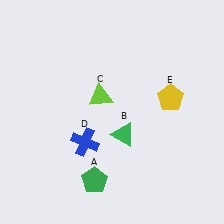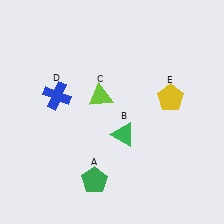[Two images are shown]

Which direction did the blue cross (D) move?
The blue cross (D) moved up.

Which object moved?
The blue cross (D) moved up.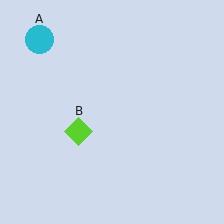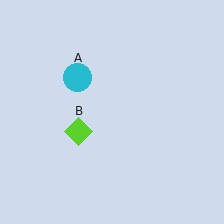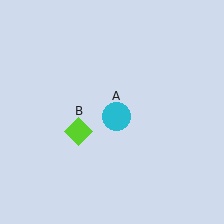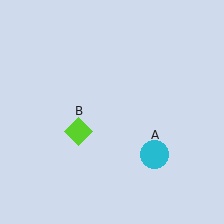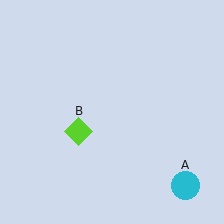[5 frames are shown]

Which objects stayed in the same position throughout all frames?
Lime diamond (object B) remained stationary.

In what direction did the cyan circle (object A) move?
The cyan circle (object A) moved down and to the right.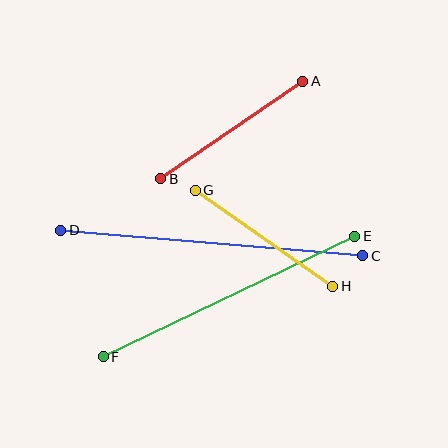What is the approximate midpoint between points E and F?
The midpoint is at approximately (229, 296) pixels.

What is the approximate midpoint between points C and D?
The midpoint is at approximately (212, 243) pixels.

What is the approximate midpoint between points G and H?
The midpoint is at approximately (264, 238) pixels.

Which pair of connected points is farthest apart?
Points C and D are farthest apart.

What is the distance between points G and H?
The distance is approximately 168 pixels.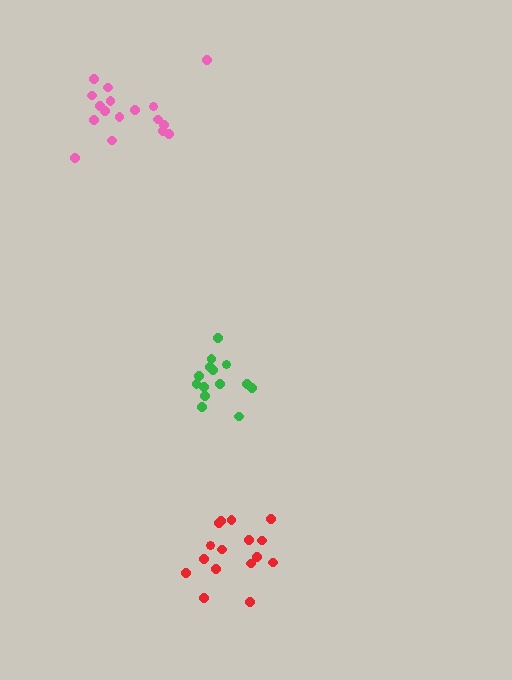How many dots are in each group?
Group 1: 17 dots, Group 2: 14 dots, Group 3: 16 dots (47 total).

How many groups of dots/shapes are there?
There are 3 groups.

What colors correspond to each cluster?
The clusters are colored: pink, green, red.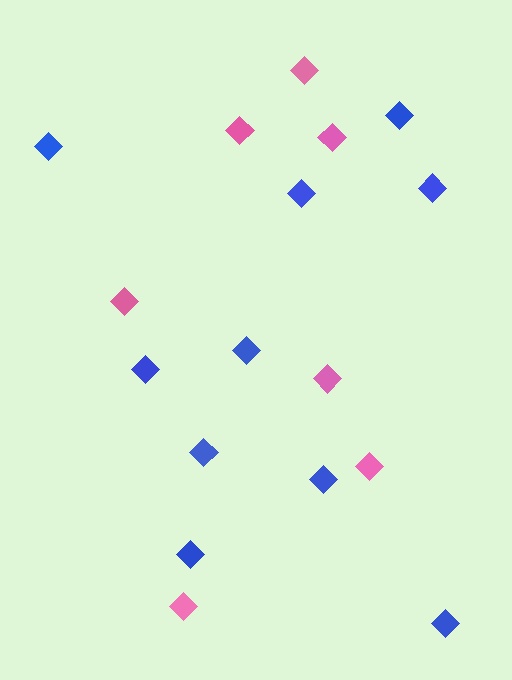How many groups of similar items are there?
There are 2 groups: one group of pink diamonds (7) and one group of blue diamonds (10).